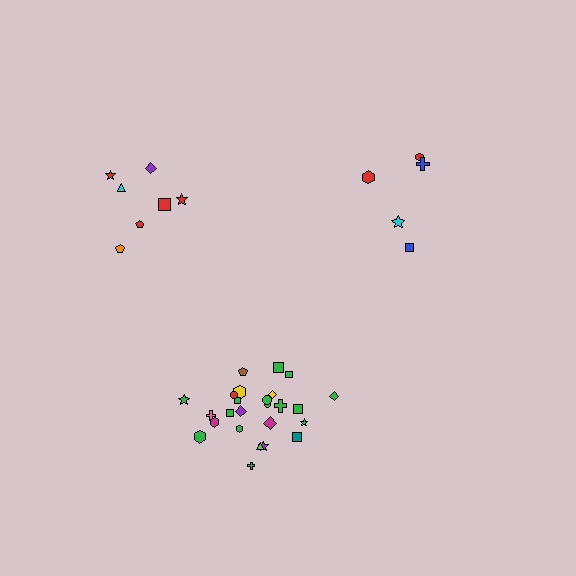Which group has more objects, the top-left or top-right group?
The top-left group.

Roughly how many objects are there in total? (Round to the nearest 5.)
Roughly 35 objects in total.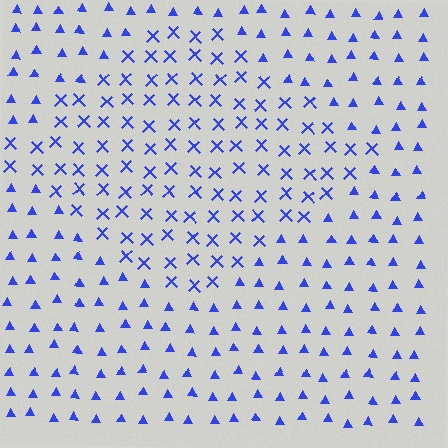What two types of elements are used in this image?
The image uses X marks inside the diamond region and triangles outside it.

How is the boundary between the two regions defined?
The boundary is defined by a change in element shape: X marks inside vs. triangles outside. All elements share the same color and spacing.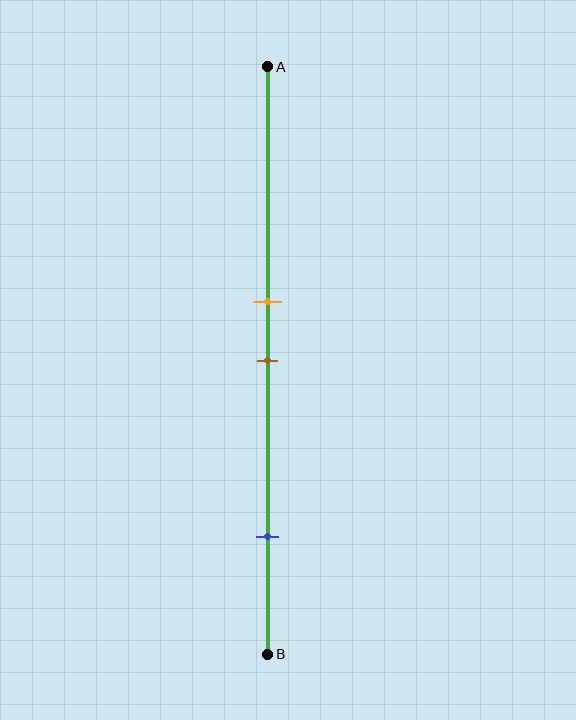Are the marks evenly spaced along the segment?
No, the marks are not evenly spaced.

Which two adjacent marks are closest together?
The orange and brown marks are the closest adjacent pair.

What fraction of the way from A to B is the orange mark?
The orange mark is approximately 40% (0.4) of the way from A to B.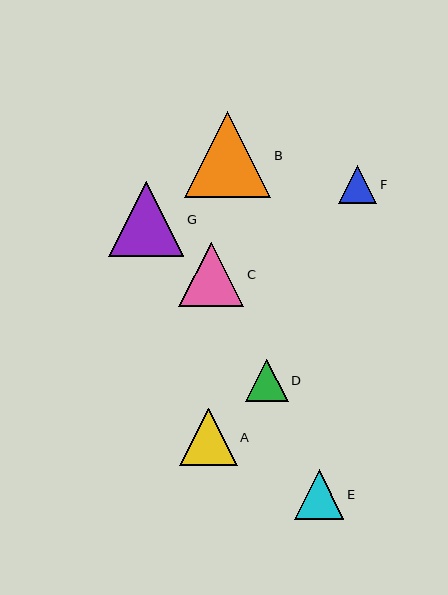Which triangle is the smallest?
Triangle F is the smallest with a size of approximately 38 pixels.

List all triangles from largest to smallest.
From largest to smallest: B, G, C, A, E, D, F.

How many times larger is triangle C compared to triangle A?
Triangle C is approximately 1.1 times the size of triangle A.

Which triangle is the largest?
Triangle B is the largest with a size of approximately 86 pixels.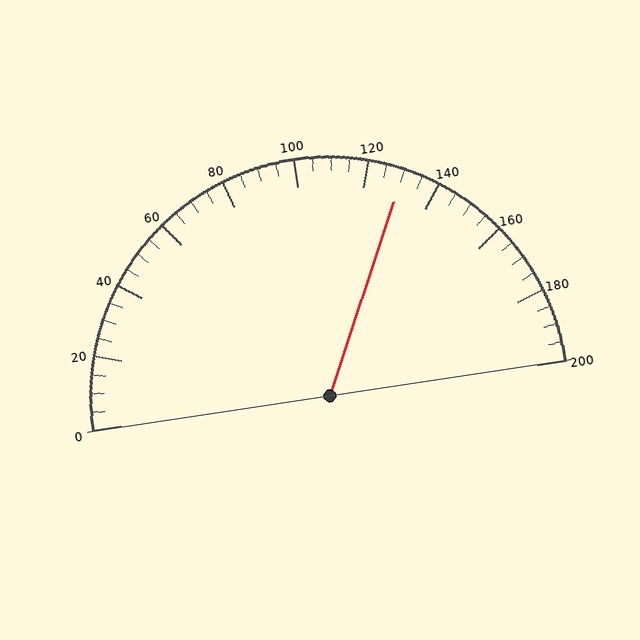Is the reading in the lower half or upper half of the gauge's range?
The reading is in the upper half of the range (0 to 200).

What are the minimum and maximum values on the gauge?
The gauge ranges from 0 to 200.